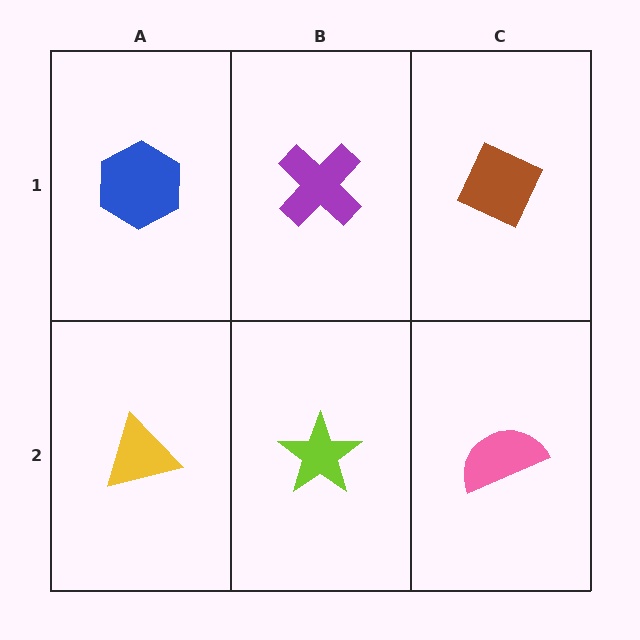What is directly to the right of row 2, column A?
A lime star.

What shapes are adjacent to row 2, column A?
A blue hexagon (row 1, column A), a lime star (row 2, column B).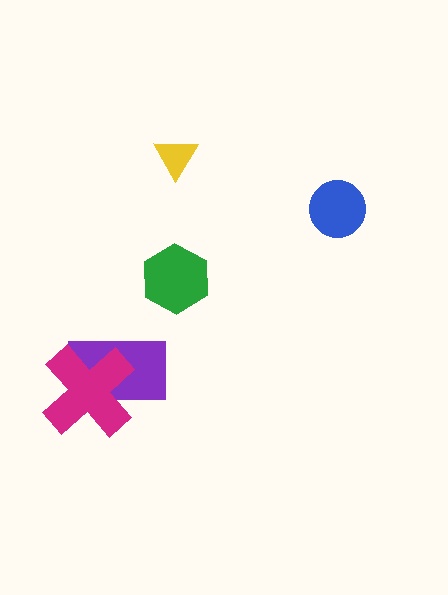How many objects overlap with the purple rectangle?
1 object overlaps with the purple rectangle.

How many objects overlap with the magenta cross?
1 object overlaps with the magenta cross.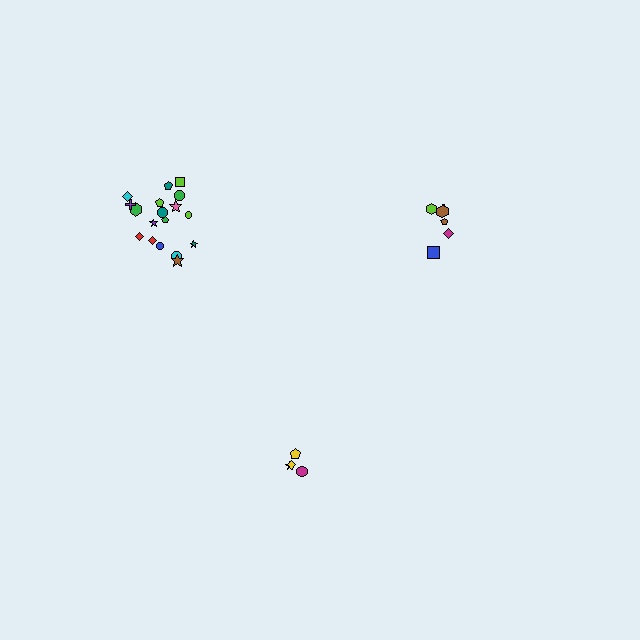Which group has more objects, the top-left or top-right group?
The top-left group.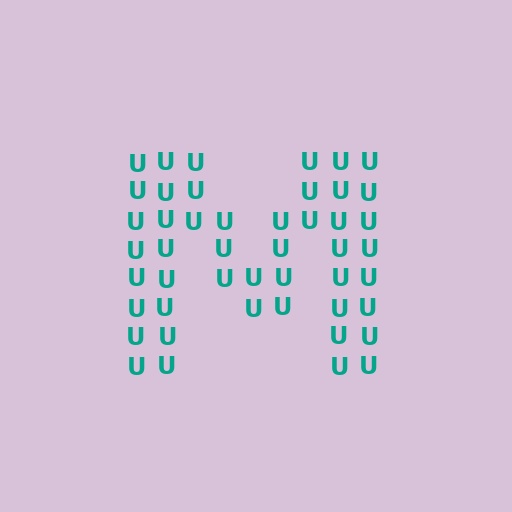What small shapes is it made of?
It is made of small letter U's.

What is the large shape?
The large shape is the letter M.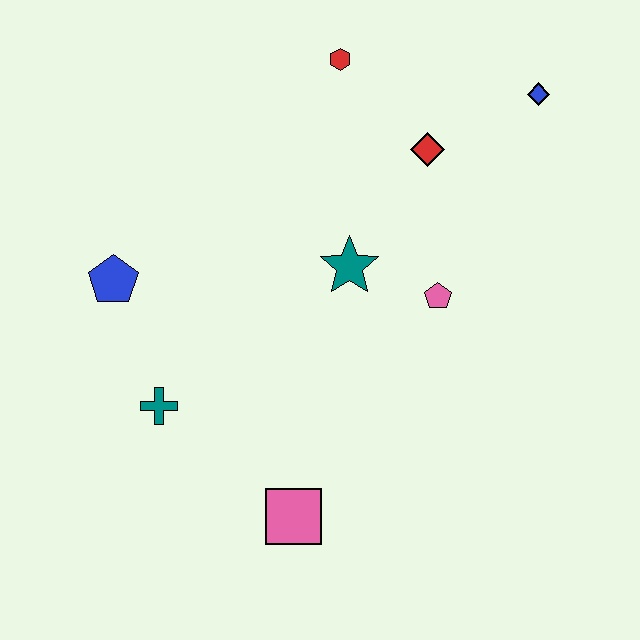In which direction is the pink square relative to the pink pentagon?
The pink square is below the pink pentagon.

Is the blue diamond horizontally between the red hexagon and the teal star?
No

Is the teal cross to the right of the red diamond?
No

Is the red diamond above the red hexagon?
No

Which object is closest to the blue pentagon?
The teal cross is closest to the blue pentagon.